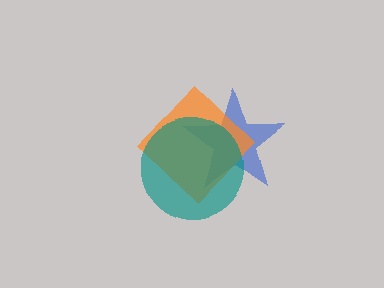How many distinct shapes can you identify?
There are 3 distinct shapes: a blue star, an orange diamond, a teal circle.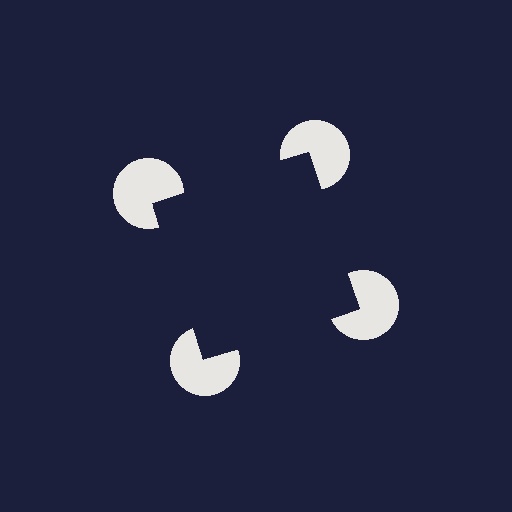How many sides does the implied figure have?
4 sides.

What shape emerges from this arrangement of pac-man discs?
An illusory square — its edges are inferred from the aligned wedge cuts in the pac-man discs, not physically drawn.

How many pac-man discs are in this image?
There are 4 — one at each vertex of the illusory square.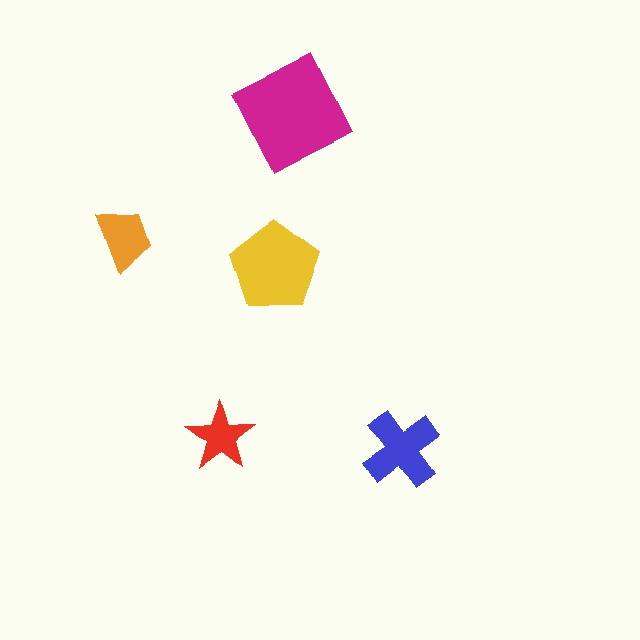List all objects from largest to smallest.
The magenta square, the yellow pentagon, the blue cross, the orange trapezoid, the red star.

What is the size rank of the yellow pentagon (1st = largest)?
2nd.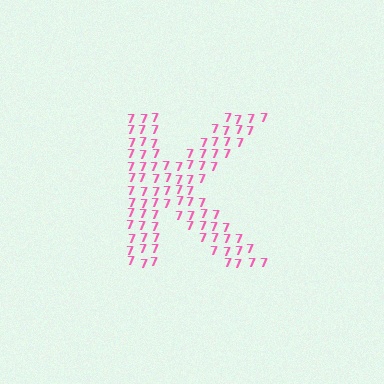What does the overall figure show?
The overall figure shows the letter K.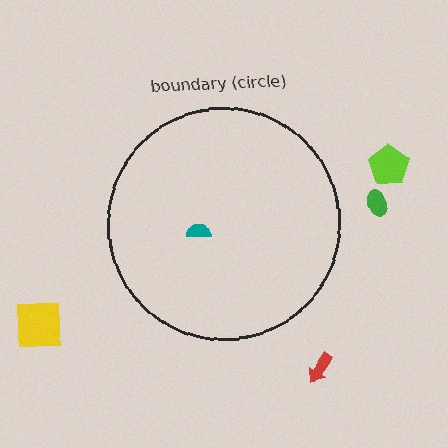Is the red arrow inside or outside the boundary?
Outside.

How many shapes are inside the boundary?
1 inside, 4 outside.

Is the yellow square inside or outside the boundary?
Outside.